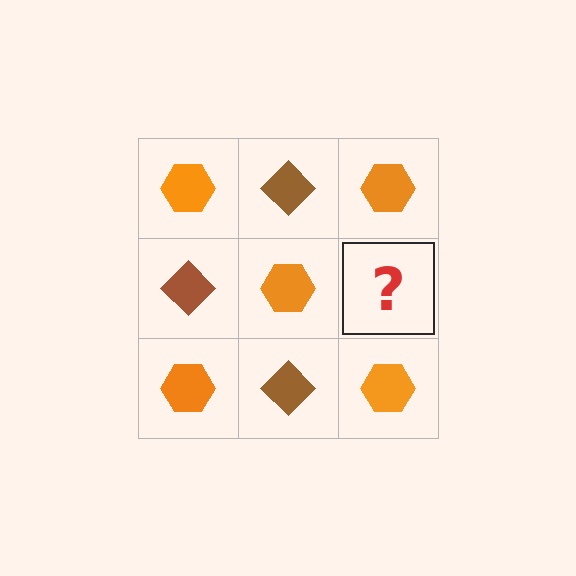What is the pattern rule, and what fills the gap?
The rule is that it alternates orange hexagon and brown diamond in a checkerboard pattern. The gap should be filled with a brown diamond.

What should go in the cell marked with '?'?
The missing cell should contain a brown diamond.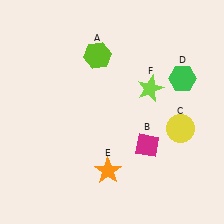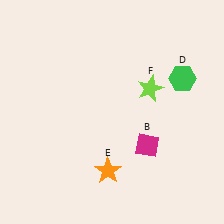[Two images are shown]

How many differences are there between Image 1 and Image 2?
There are 2 differences between the two images.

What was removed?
The yellow circle (C), the lime hexagon (A) were removed in Image 2.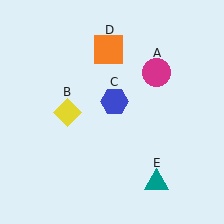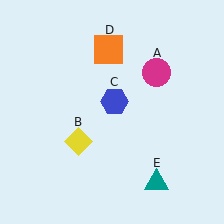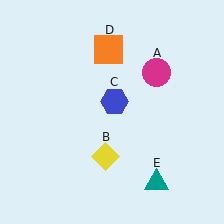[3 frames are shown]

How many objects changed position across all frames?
1 object changed position: yellow diamond (object B).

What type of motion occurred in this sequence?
The yellow diamond (object B) rotated counterclockwise around the center of the scene.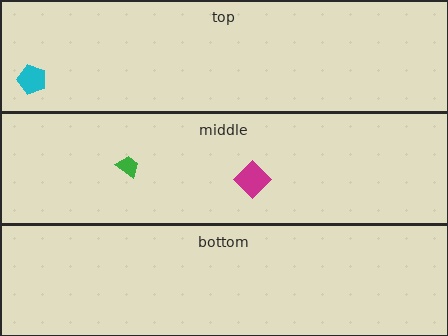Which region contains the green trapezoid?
The middle region.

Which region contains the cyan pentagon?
The top region.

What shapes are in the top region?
The cyan pentagon.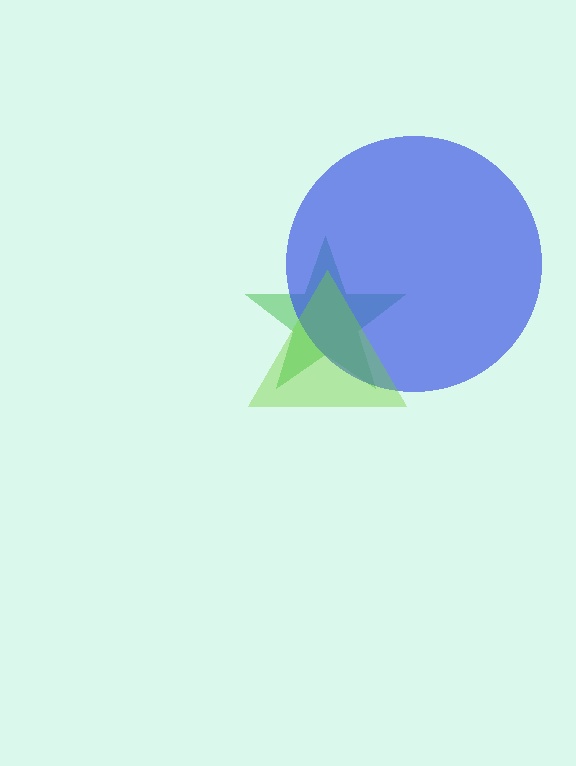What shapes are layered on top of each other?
The layered shapes are: a green star, a blue circle, a lime triangle.